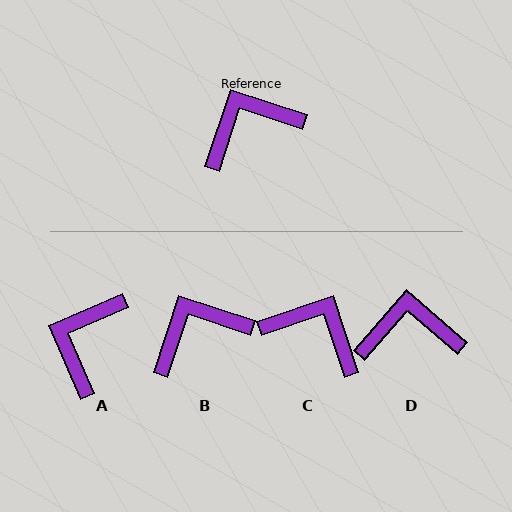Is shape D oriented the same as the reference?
No, it is off by about 23 degrees.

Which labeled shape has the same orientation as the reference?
B.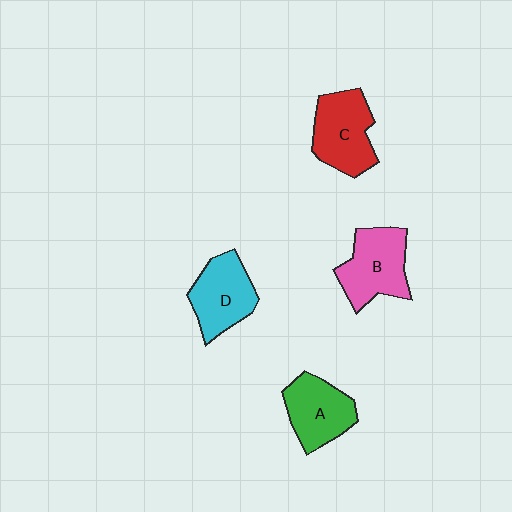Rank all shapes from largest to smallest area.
From largest to smallest: B (pink), C (red), D (cyan), A (green).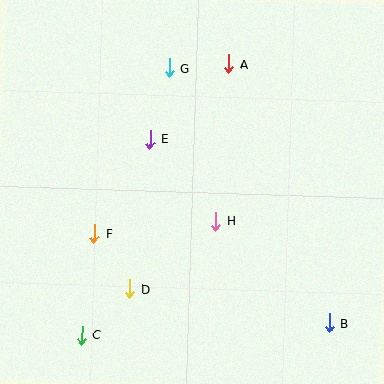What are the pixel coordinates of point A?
Point A is at (229, 64).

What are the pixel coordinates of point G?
Point G is at (169, 68).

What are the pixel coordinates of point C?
Point C is at (82, 335).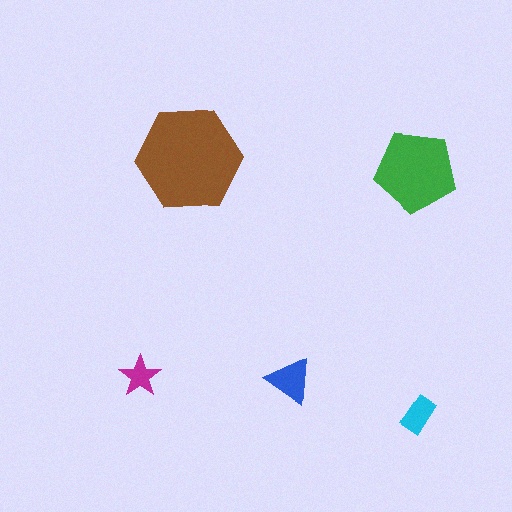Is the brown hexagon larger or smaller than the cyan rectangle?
Larger.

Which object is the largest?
The brown hexagon.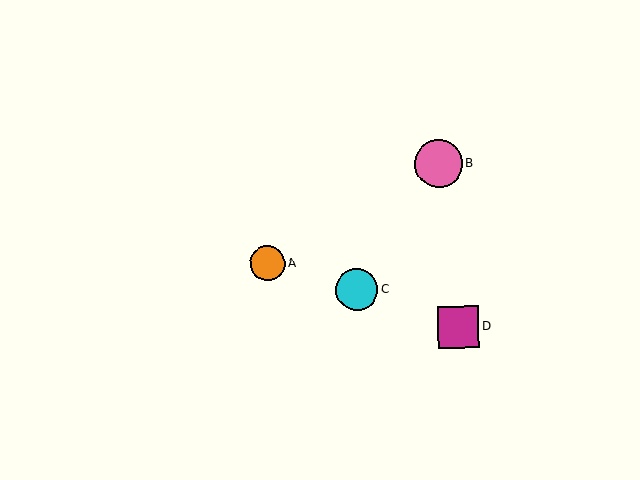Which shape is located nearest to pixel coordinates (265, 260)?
The orange circle (labeled A) at (267, 263) is nearest to that location.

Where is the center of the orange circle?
The center of the orange circle is at (267, 263).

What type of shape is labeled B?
Shape B is a pink circle.